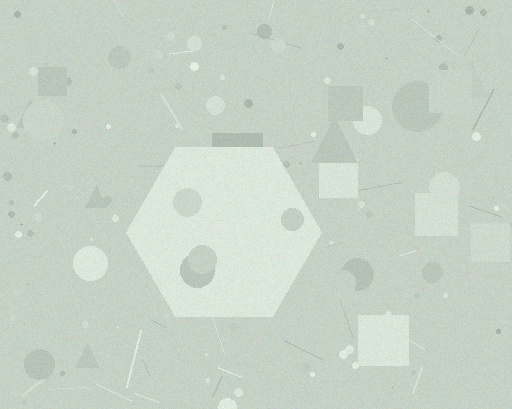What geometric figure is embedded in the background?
A hexagon is embedded in the background.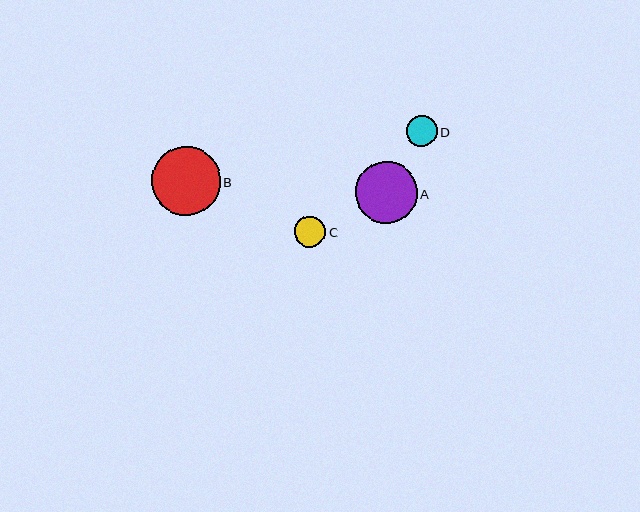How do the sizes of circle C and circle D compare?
Circle C and circle D are approximately the same size.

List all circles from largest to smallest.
From largest to smallest: B, A, C, D.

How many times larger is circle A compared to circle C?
Circle A is approximately 2.0 times the size of circle C.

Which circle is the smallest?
Circle D is the smallest with a size of approximately 31 pixels.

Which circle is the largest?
Circle B is the largest with a size of approximately 69 pixels.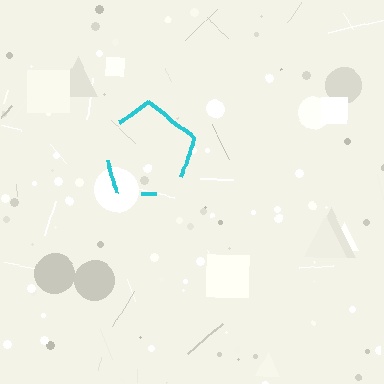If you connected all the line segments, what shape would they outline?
They would outline a pentagon.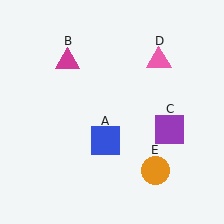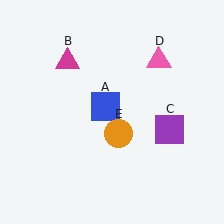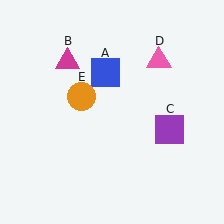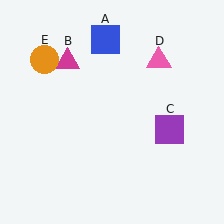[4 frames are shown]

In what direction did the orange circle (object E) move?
The orange circle (object E) moved up and to the left.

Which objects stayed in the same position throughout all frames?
Magenta triangle (object B) and purple square (object C) and pink triangle (object D) remained stationary.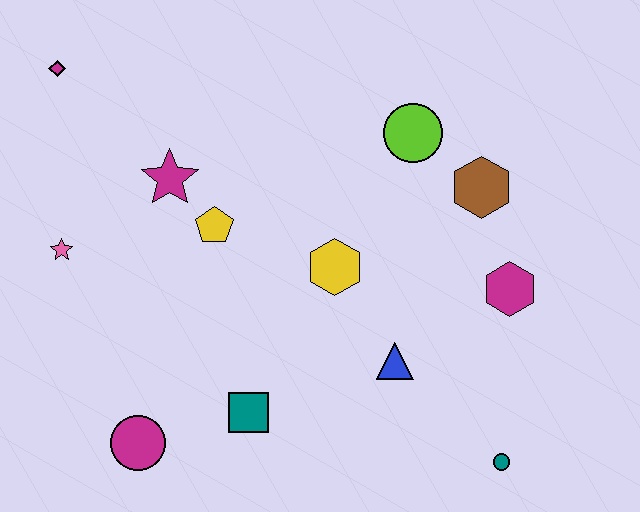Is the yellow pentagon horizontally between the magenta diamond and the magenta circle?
No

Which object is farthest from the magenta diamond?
The teal circle is farthest from the magenta diamond.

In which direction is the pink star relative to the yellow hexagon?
The pink star is to the left of the yellow hexagon.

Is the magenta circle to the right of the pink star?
Yes